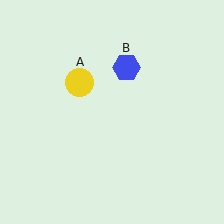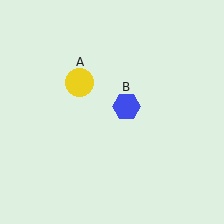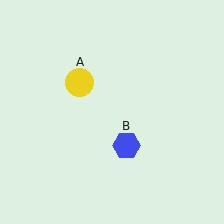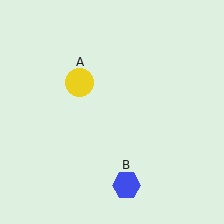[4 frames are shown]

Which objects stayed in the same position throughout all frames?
Yellow circle (object A) remained stationary.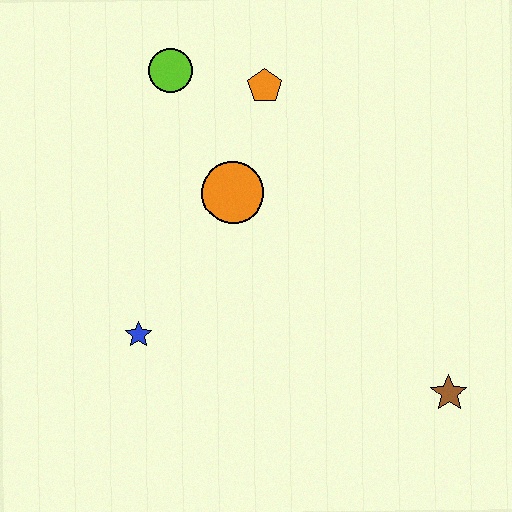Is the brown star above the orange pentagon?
No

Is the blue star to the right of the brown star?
No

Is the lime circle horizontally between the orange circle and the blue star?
Yes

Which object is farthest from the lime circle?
The brown star is farthest from the lime circle.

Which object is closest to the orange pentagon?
The lime circle is closest to the orange pentagon.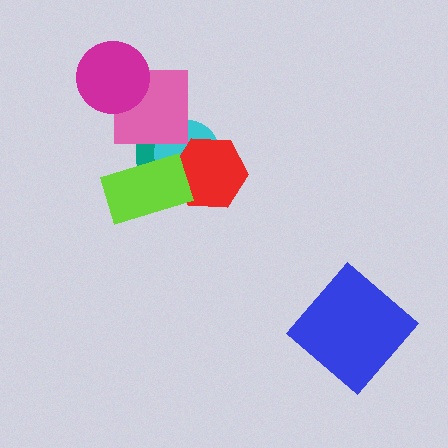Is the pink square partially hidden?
Yes, it is partially covered by another shape.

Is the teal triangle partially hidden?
Yes, it is partially covered by another shape.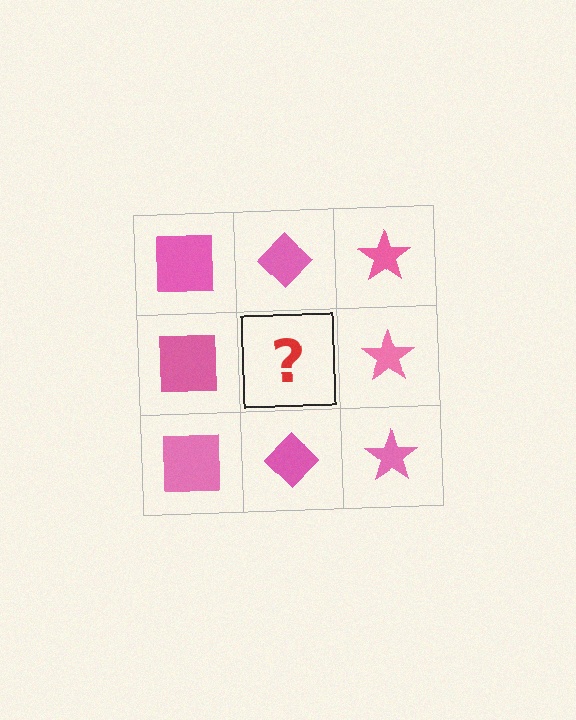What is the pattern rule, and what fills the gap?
The rule is that each column has a consistent shape. The gap should be filled with a pink diamond.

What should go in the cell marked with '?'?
The missing cell should contain a pink diamond.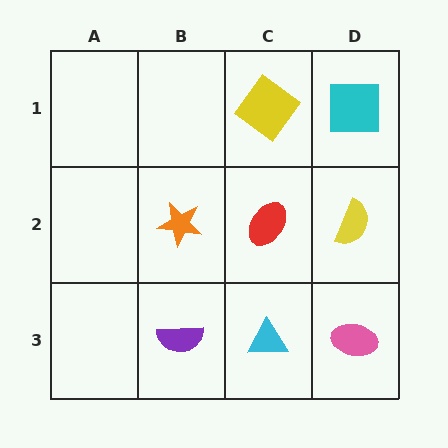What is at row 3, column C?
A cyan triangle.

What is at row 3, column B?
A purple semicircle.